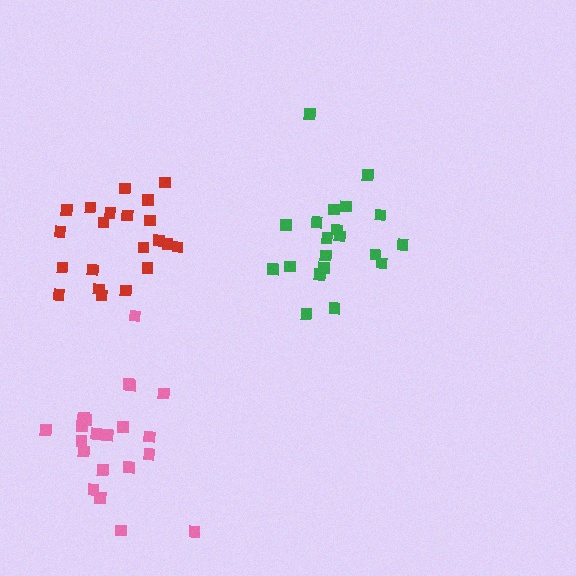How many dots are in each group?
Group 1: 21 dots, Group 2: 21 dots, Group 3: 20 dots (62 total).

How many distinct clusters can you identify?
There are 3 distinct clusters.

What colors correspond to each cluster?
The clusters are colored: pink, red, green.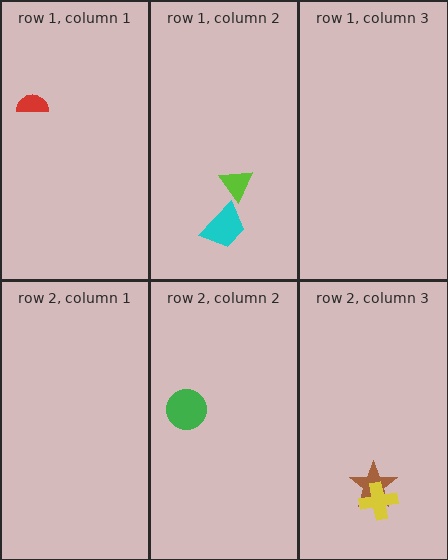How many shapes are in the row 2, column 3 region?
2.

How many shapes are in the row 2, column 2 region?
1.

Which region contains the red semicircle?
The row 1, column 1 region.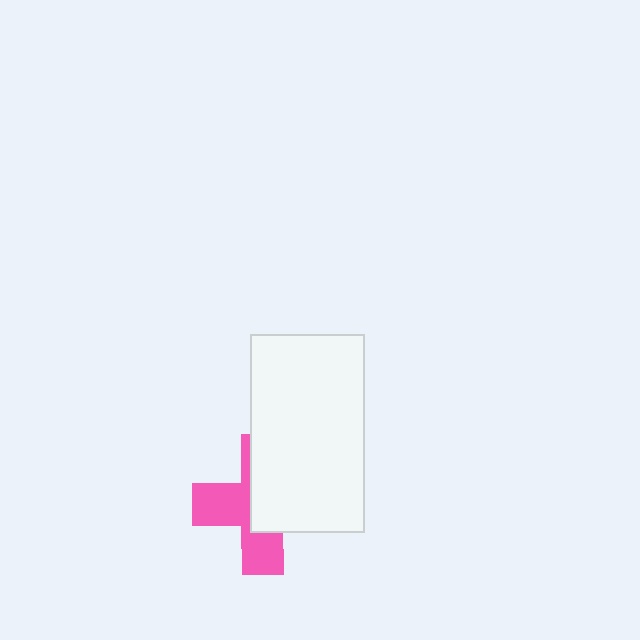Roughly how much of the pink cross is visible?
About half of it is visible (roughly 46%).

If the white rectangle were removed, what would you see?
You would see the complete pink cross.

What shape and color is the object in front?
The object in front is a white rectangle.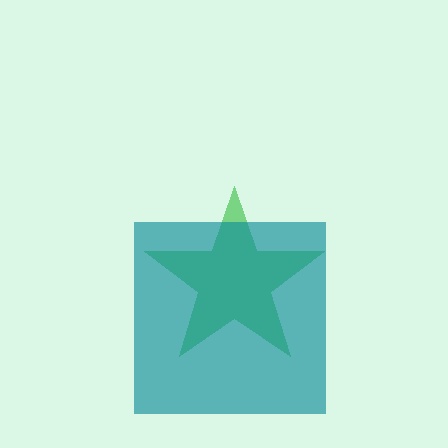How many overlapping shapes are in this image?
There are 2 overlapping shapes in the image.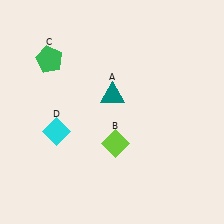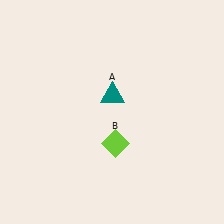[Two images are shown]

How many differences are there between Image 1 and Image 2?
There are 2 differences between the two images.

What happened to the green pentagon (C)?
The green pentagon (C) was removed in Image 2. It was in the top-left area of Image 1.